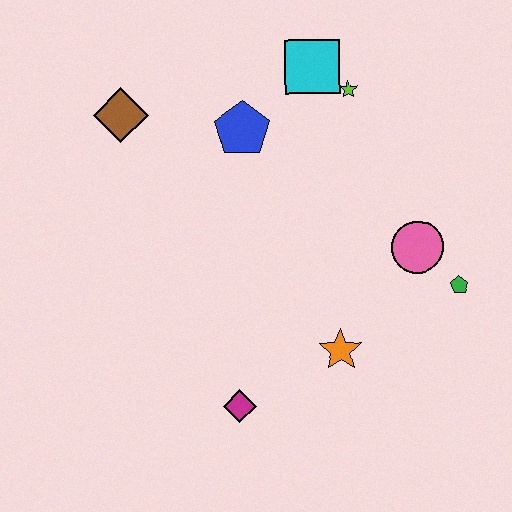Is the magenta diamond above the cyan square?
No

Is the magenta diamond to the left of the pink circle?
Yes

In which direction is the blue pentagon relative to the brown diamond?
The blue pentagon is to the right of the brown diamond.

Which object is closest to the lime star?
The cyan square is closest to the lime star.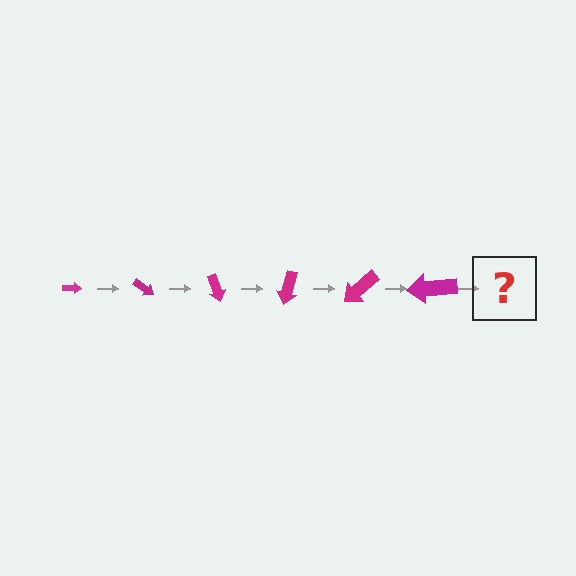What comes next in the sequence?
The next element should be an arrow, larger than the previous one and rotated 210 degrees from the start.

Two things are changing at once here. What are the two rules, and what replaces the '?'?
The two rules are that the arrow grows larger each step and it rotates 35 degrees each step. The '?' should be an arrow, larger than the previous one and rotated 210 degrees from the start.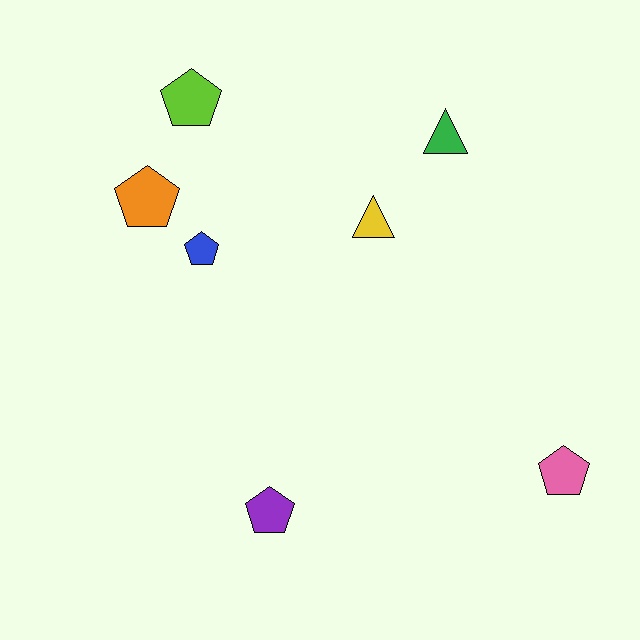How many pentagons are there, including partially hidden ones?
There are 5 pentagons.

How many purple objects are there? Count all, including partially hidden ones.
There is 1 purple object.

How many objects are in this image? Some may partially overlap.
There are 7 objects.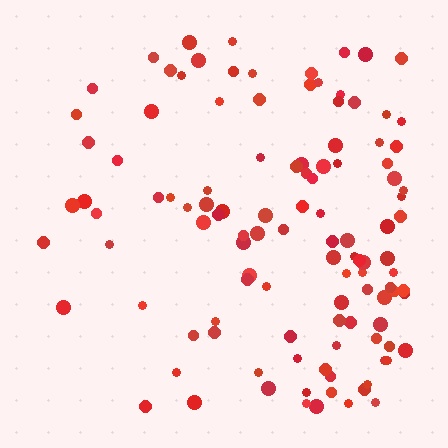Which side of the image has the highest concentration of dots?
The right.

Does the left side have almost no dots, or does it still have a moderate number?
Still a moderate number, just noticeably fewer than the right.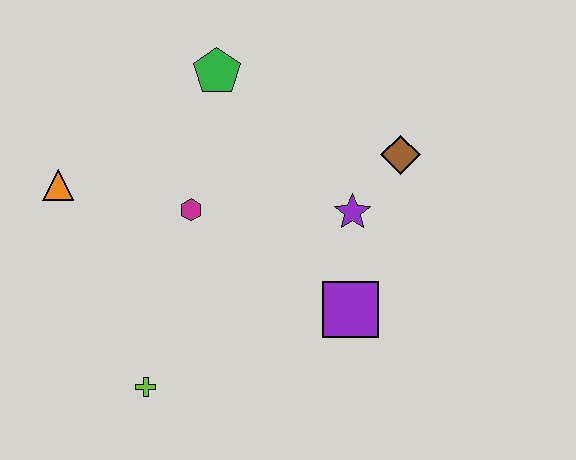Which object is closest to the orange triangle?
The magenta hexagon is closest to the orange triangle.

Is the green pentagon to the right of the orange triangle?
Yes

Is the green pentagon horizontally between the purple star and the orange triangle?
Yes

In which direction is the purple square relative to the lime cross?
The purple square is to the right of the lime cross.